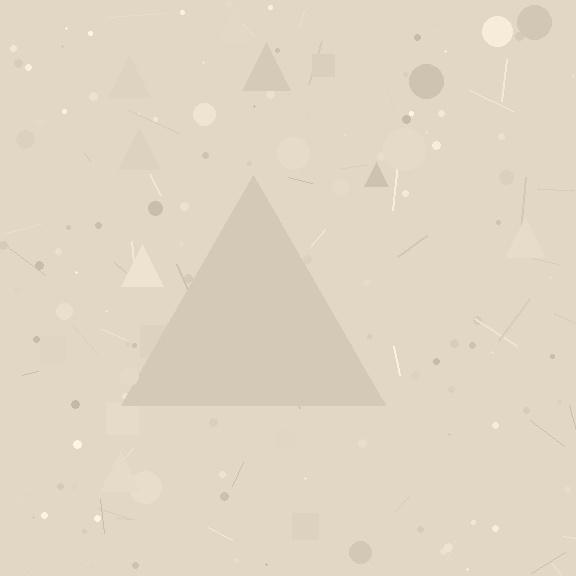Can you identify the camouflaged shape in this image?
The camouflaged shape is a triangle.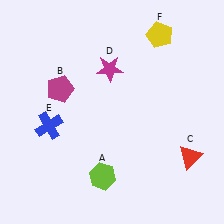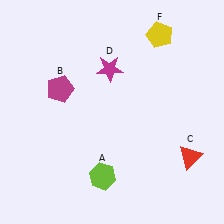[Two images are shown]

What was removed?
The blue cross (E) was removed in Image 2.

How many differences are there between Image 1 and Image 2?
There is 1 difference between the two images.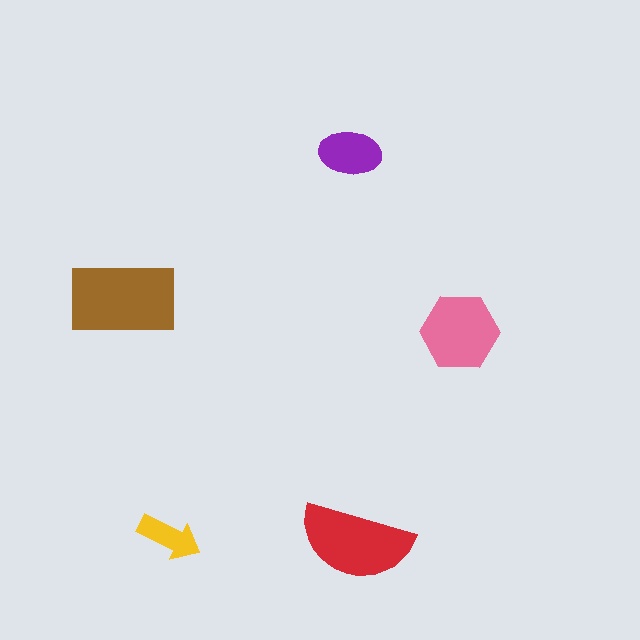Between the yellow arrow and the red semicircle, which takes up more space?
The red semicircle.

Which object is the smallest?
The yellow arrow.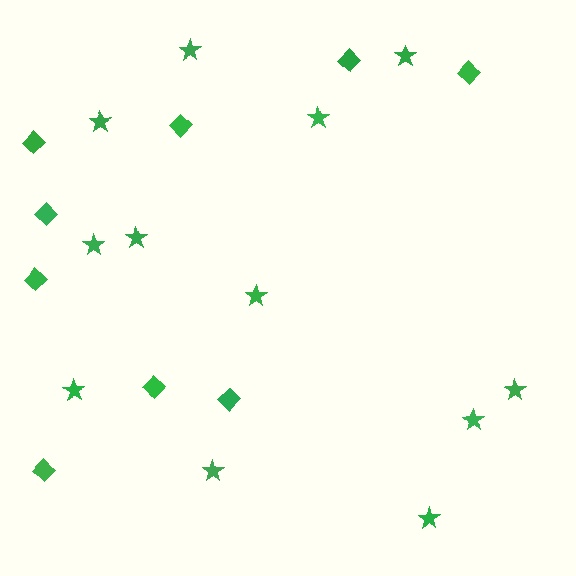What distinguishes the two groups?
There are 2 groups: one group of diamonds (9) and one group of stars (12).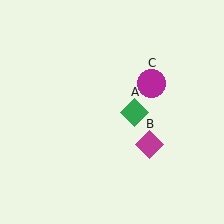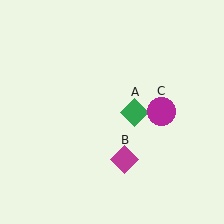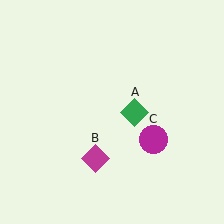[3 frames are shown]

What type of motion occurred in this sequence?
The magenta diamond (object B), magenta circle (object C) rotated clockwise around the center of the scene.